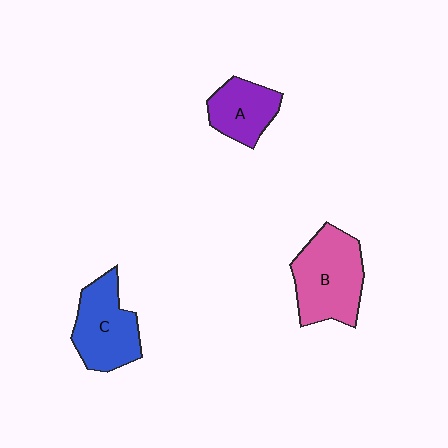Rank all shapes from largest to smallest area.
From largest to smallest: B (pink), C (blue), A (purple).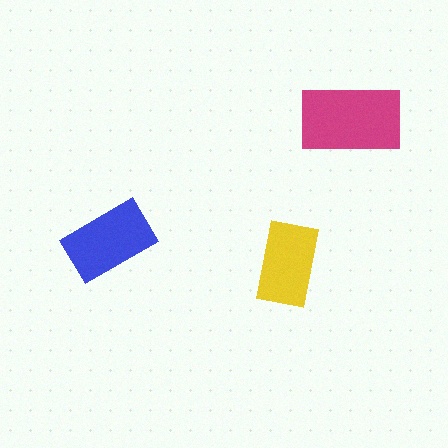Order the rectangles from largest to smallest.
the magenta one, the blue one, the yellow one.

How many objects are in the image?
There are 3 objects in the image.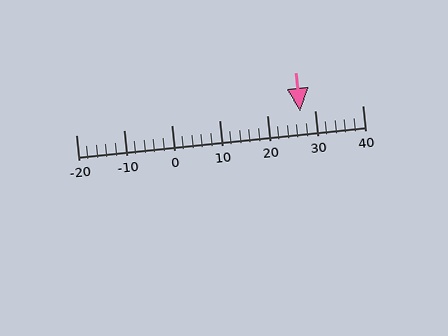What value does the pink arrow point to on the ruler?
The pink arrow points to approximately 27.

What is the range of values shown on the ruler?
The ruler shows values from -20 to 40.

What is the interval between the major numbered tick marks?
The major tick marks are spaced 10 units apart.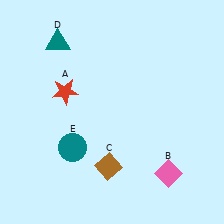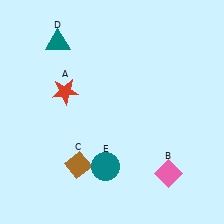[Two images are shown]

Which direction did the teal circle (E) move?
The teal circle (E) moved right.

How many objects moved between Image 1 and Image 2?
2 objects moved between the two images.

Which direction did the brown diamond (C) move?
The brown diamond (C) moved left.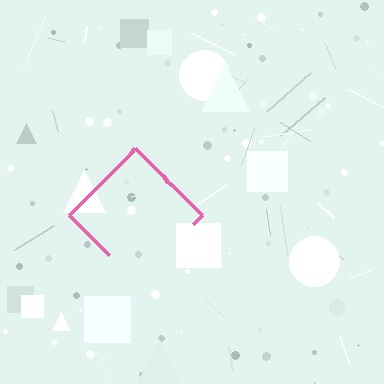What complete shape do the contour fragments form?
The contour fragments form a diamond.